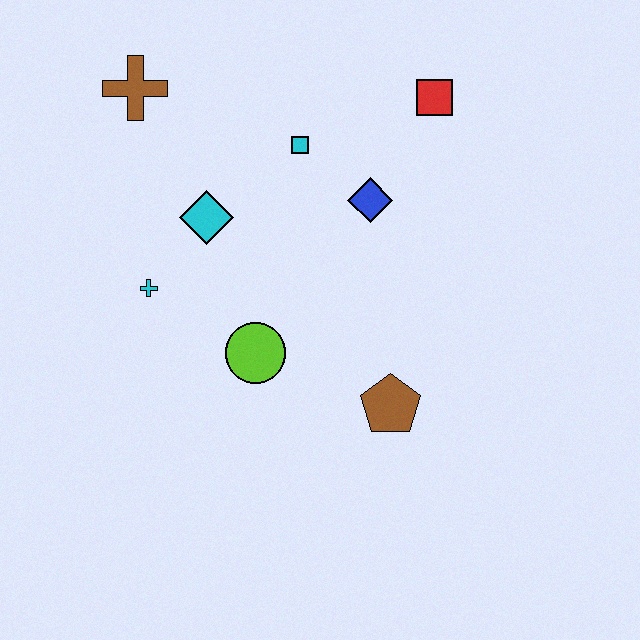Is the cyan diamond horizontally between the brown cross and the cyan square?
Yes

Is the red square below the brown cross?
Yes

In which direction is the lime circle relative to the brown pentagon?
The lime circle is to the left of the brown pentagon.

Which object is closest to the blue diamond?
The cyan square is closest to the blue diamond.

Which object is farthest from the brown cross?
The brown pentagon is farthest from the brown cross.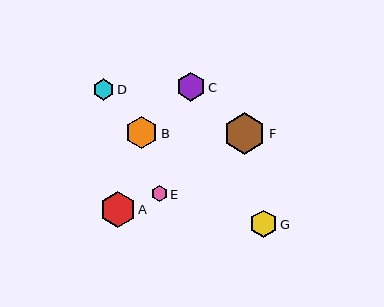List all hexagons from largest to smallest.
From largest to smallest: F, A, B, C, G, D, E.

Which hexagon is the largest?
Hexagon F is the largest with a size of approximately 41 pixels.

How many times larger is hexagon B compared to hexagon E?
Hexagon B is approximately 2.1 times the size of hexagon E.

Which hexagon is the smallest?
Hexagon E is the smallest with a size of approximately 16 pixels.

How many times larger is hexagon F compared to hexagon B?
Hexagon F is approximately 1.3 times the size of hexagon B.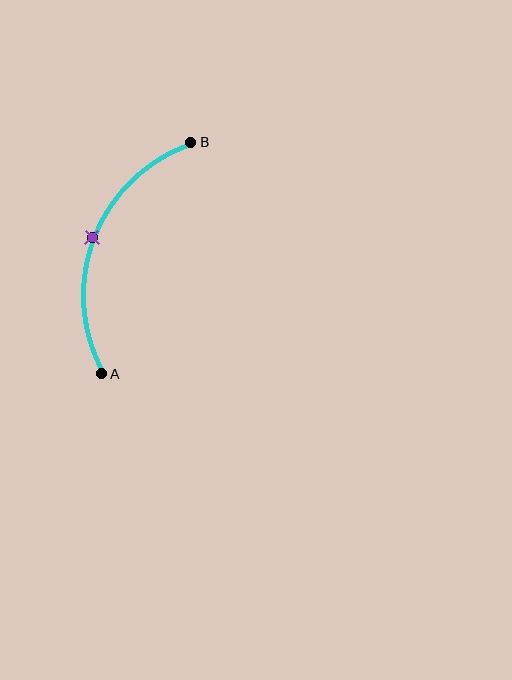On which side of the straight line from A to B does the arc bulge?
The arc bulges to the left of the straight line connecting A and B.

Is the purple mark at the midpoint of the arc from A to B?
Yes. The purple mark lies on the arc at equal arc-length from both A and B — it is the arc midpoint.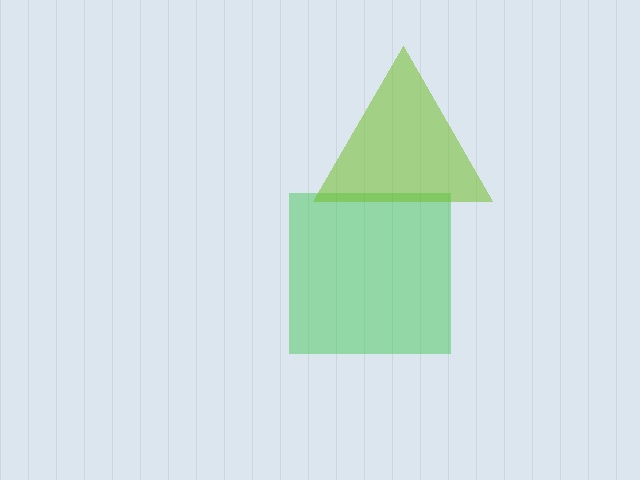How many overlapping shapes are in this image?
There are 2 overlapping shapes in the image.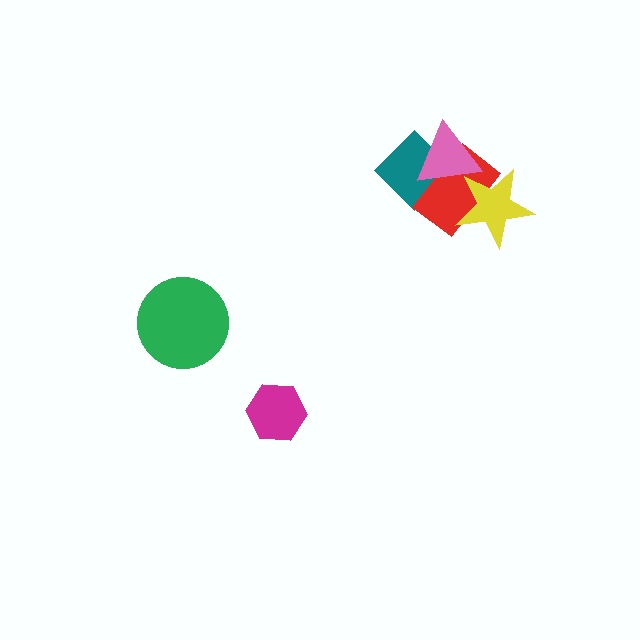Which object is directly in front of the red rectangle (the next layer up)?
The yellow star is directly in front of the red rectangle.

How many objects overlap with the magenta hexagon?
0 objects overlap with the magenta hexagon.